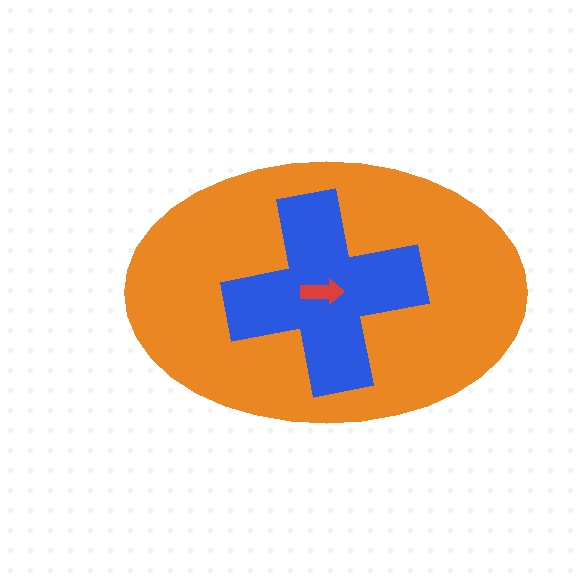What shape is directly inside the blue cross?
The red arrow.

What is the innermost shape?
The red arrow.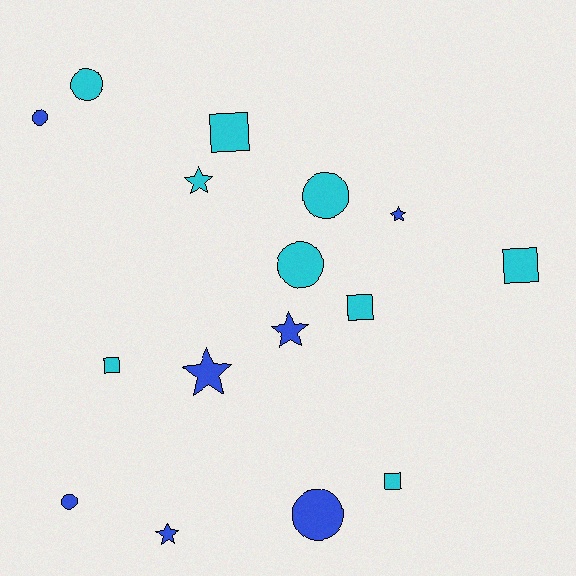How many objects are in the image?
There are 16 objects.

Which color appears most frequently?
Cyan, with 9 objects.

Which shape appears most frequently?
Circle, with 6 objects.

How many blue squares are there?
There are no blue squares.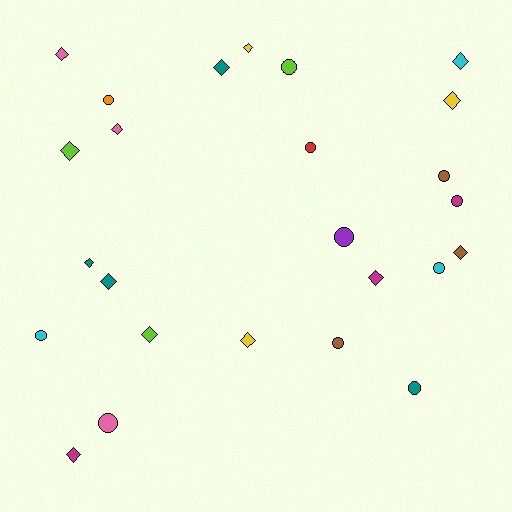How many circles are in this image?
There are 11 circles.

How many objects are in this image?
There are 25 objects.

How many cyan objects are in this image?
There are 3 cyan objects.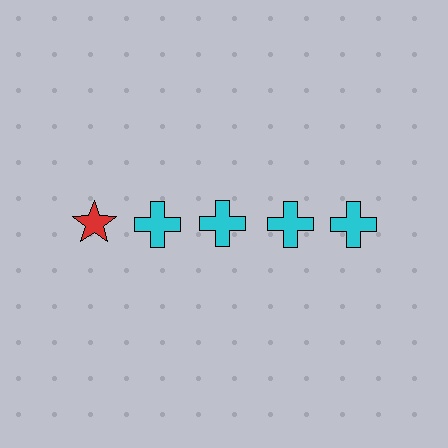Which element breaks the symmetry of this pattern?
The red star in the top row, leftmost column breaks the symmetry. All other shapes are cyan crosses.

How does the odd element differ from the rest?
It differs in both color (red instead of cyan) and shape (star instead of cross).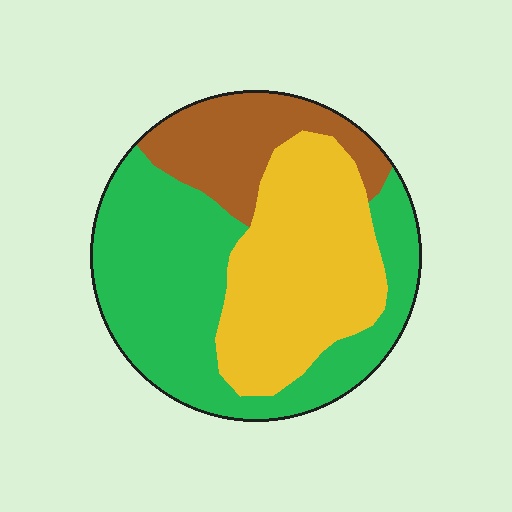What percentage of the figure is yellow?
Yellow takes up about three eighths (3/8) of the figure.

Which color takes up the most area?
Green, at roughly 45%.